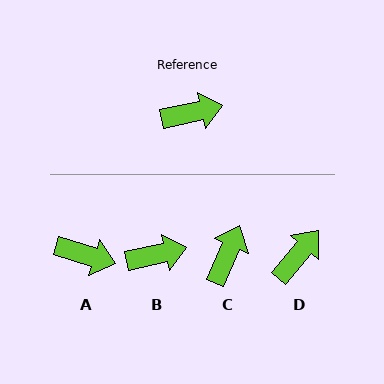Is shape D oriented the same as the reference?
No, it is off by about 38 degrees.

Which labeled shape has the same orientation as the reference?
B.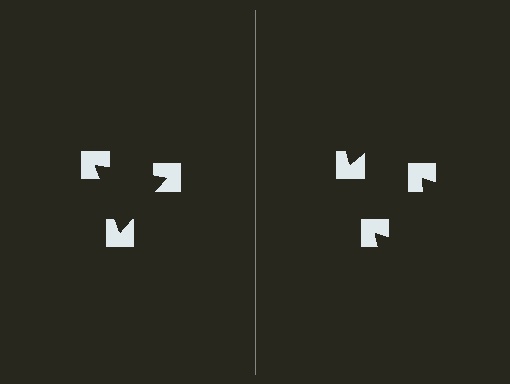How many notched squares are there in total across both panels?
6 — 3 on each side.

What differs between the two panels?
The notched squares are positioned identically on both sides; only the wedge orientations differ. On the left they align to a triangle; on the right they are misaligned.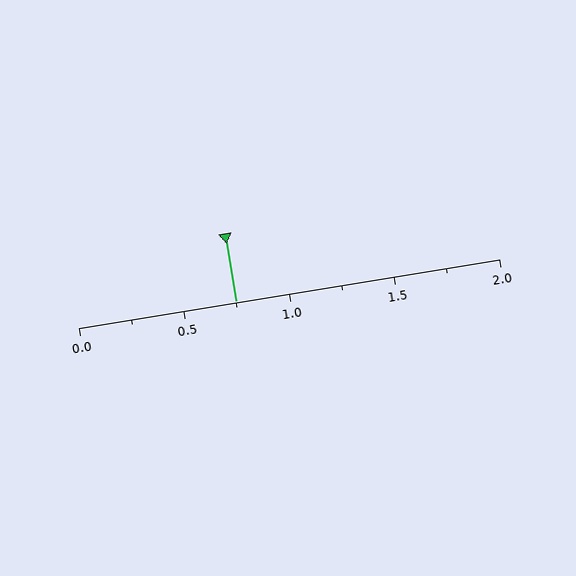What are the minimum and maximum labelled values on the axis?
The axis runs from 0.0 to 2.0.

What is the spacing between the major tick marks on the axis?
The major ticks are spaced 0.5 apart.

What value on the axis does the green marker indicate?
The marker indicates approximately 0.75.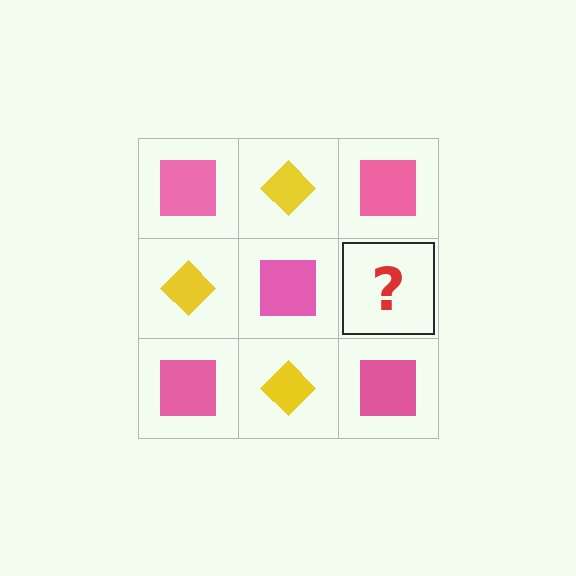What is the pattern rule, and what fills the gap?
The rule is that it alternates pink square and yellow diamond in a checkerboard pattern. The gap should be filled with a yellow diamond.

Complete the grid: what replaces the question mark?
The question mark should be replaced with a yellow diamond.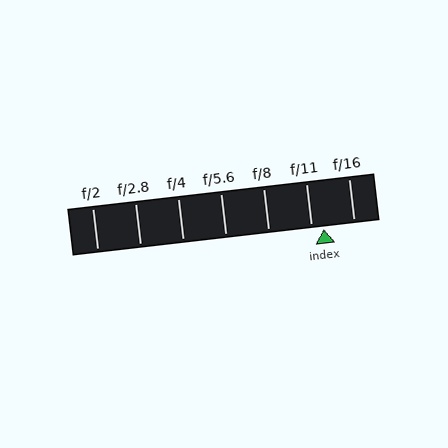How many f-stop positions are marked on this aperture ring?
There are 7 f-stop positions marked.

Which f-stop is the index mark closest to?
The index mark is closest to f/11.